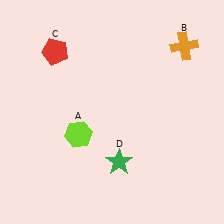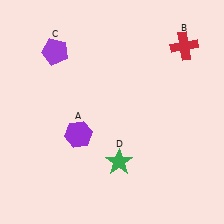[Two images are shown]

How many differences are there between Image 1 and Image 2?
There are 3 differences between the two images.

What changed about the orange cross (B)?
In Image 1, B is orange. In Image 2, it changed to red.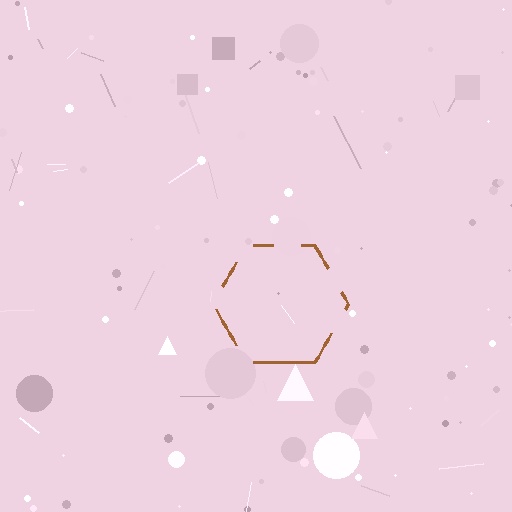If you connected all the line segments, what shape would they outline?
They would outline a hexagon.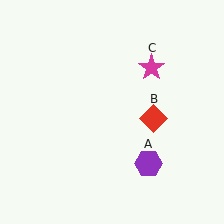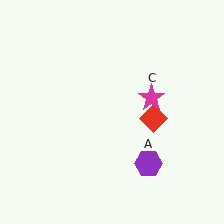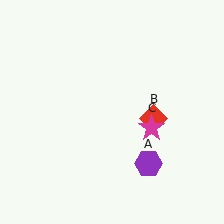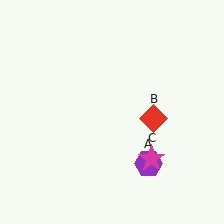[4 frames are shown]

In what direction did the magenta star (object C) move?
The magenta star (object C) moved down.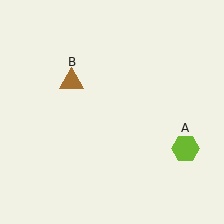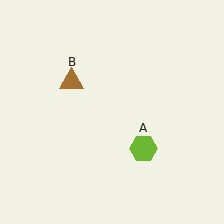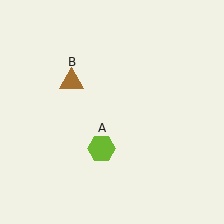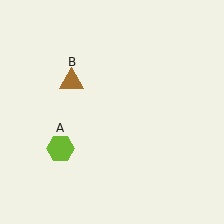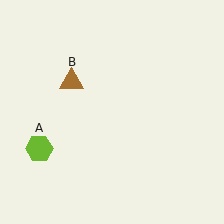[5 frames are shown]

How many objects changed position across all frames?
1 object changed position: lime hexagon (object A).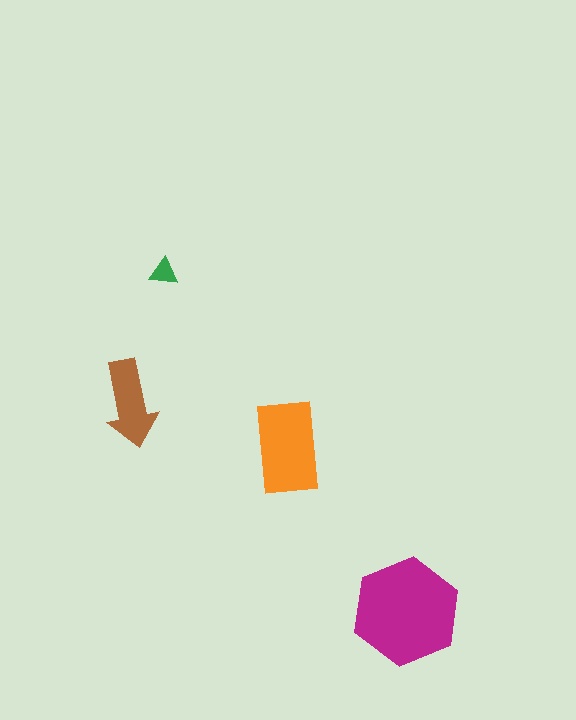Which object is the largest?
The magenta hexagon.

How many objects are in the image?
There are 4 objects in the image.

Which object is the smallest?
The green triangle.